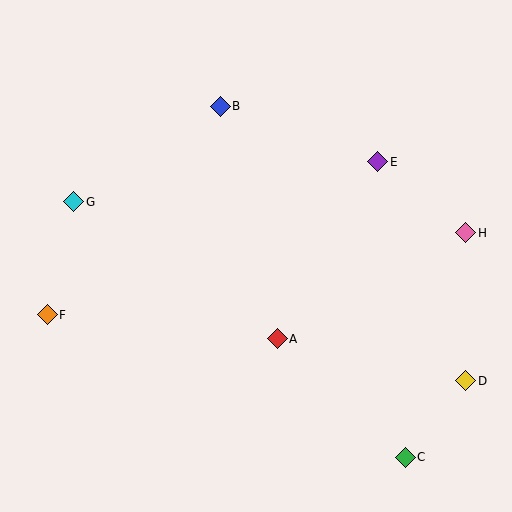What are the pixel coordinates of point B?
Point B is at (220, 106).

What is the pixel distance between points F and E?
The distance between F and E is 364 pixels.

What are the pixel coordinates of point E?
Point E is at (378, 162).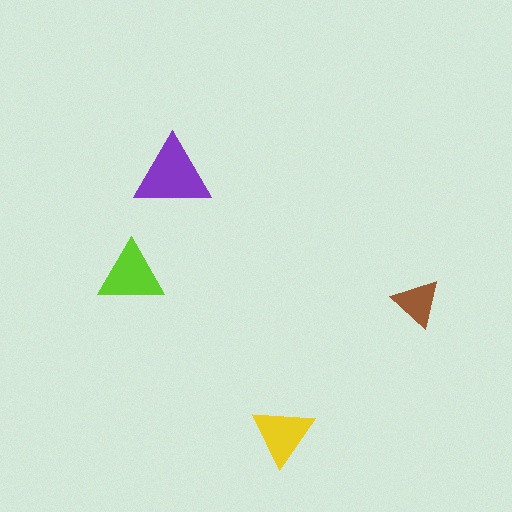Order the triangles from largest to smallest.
the purple one, the lime one, the yellow one, the brown one.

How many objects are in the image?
There are 4 objects in the image.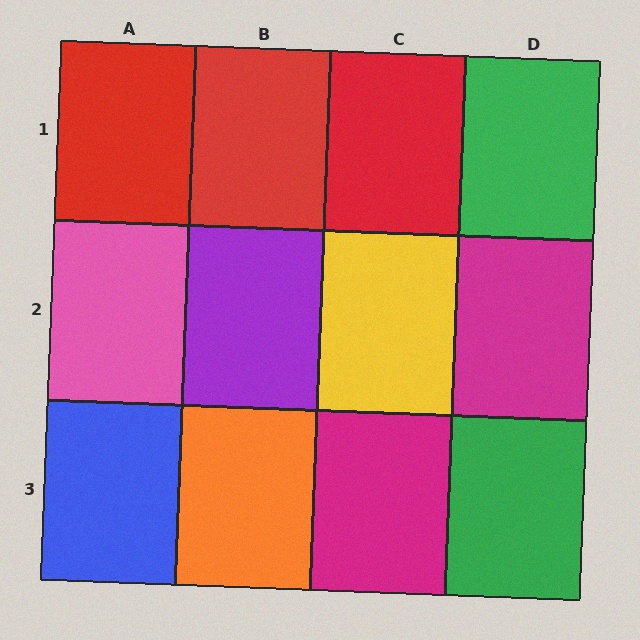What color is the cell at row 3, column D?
Green.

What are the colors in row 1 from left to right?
Red, red, red, green.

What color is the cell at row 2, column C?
Yellow.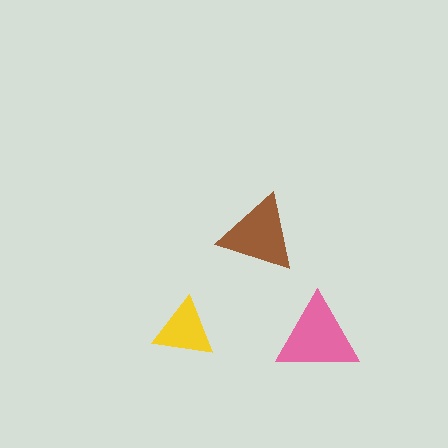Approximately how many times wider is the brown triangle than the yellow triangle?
About 1.5 times wider.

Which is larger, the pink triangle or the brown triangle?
The pink one.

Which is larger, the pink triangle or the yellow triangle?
The pink one.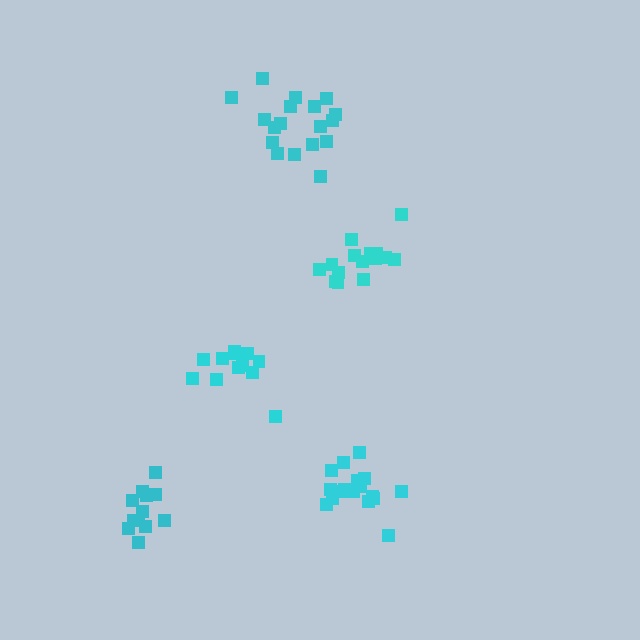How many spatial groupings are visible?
There are 5 spatial groupings.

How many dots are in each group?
Group 1: 18 dots, Group 2: 17 dots, Group 3: 12 dots, Group 4: 12 dots, Group 5: 15 dots (74 total).